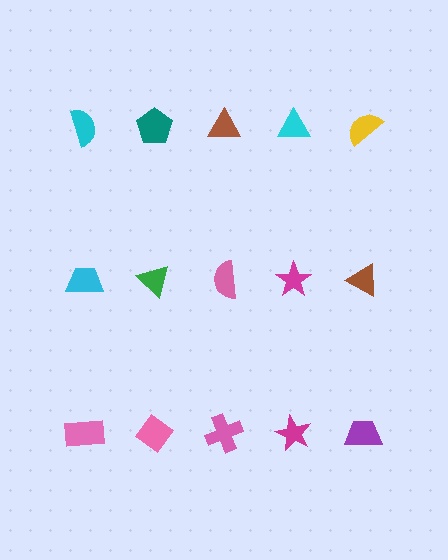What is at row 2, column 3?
A pink semicircle.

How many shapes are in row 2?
5 shapes.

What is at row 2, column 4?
A magenta star.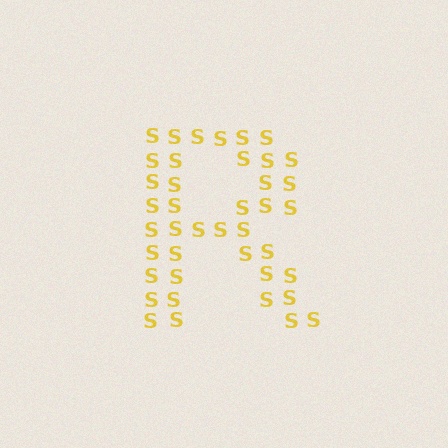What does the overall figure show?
The overall figure shows the letter R.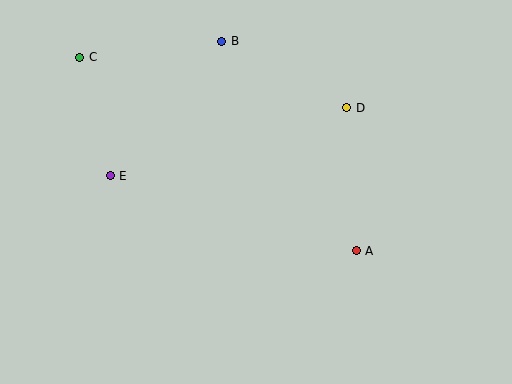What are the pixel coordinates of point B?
Point B is at (222, 41).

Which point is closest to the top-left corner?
Point C is closest to the top-left corner.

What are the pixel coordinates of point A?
Point A is at (356, 251).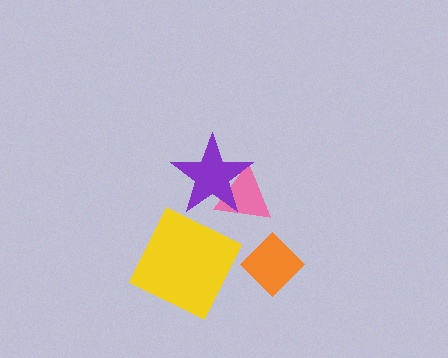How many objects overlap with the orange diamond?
0 objects overlap with the orange diamond.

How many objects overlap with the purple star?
1 object overlaps with the purple star.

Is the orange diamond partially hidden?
No, no other shape covers it.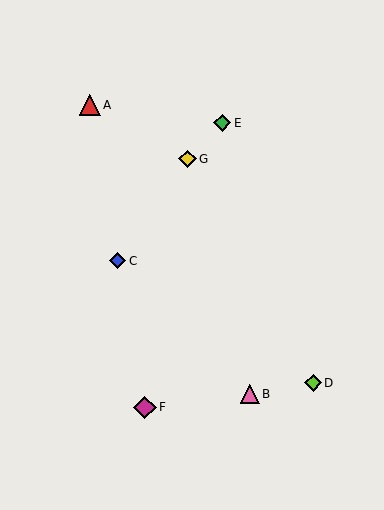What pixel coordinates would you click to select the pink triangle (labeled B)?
Click at (250, 394) to select the pink triangle B.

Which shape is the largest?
The magenta diamond (labeled F) is the largest.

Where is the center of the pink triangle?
The center of the pink triangle is at (250, 394).